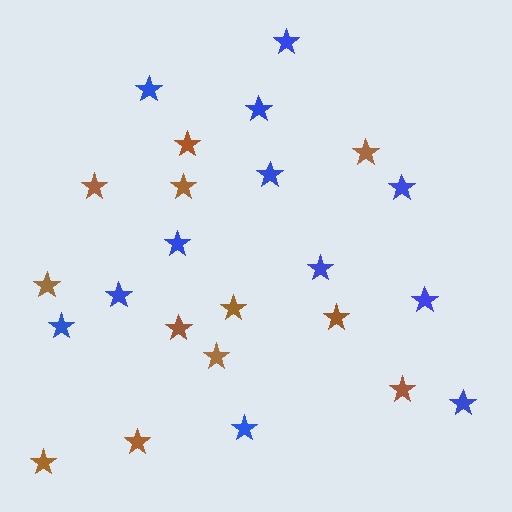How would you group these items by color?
There are 2 groups: one group of brown stars (12) and one group of blue stars (12).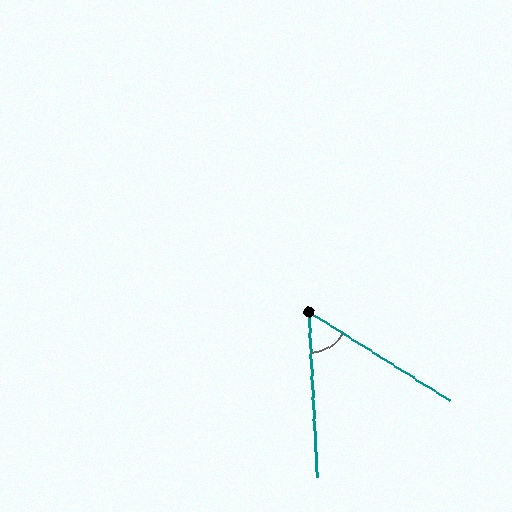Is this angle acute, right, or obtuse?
It is acute.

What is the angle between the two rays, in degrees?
Approximately 55 degrees.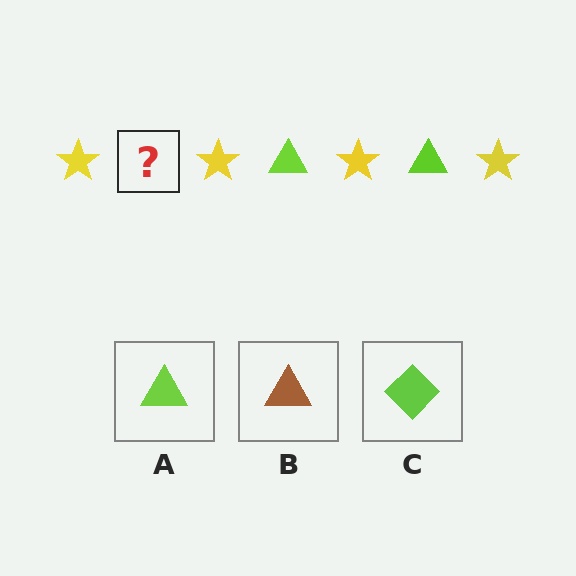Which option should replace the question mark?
Option A.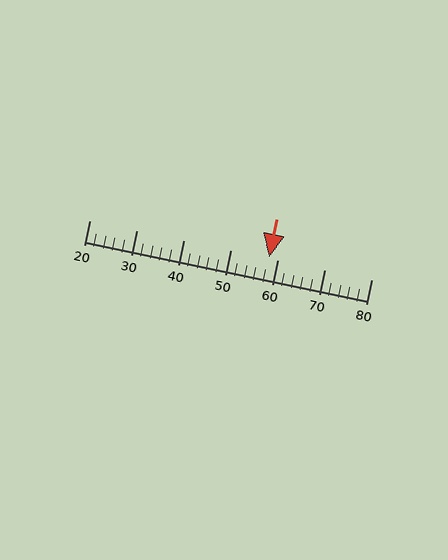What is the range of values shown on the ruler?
The ruler shows values from 20 to 80.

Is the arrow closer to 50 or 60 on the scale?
The arrow is closer to 60.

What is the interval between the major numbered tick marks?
The major tick marks are spaced 10 units apart.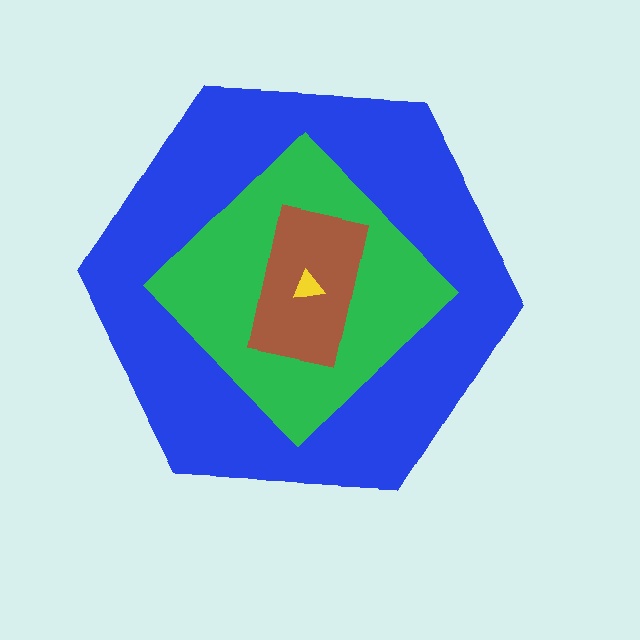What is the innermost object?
The yellow triangle.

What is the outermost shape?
The blue hexagon.